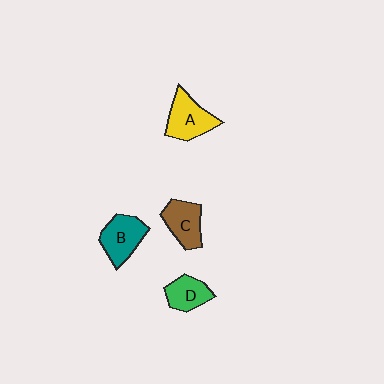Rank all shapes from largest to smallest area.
From largest to smallest: A (yellow), B (teal), C (brown), D (green).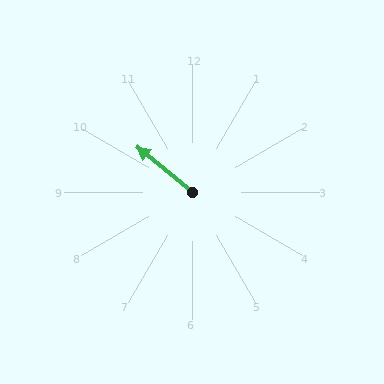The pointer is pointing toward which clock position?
Roughly 10 o'clock.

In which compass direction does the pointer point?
Northwest.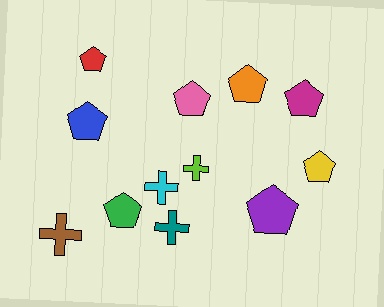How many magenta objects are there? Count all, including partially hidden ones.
There is 1 magenta object.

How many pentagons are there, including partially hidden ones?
There are 8 pentagons.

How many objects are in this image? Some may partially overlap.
There are 12 objects.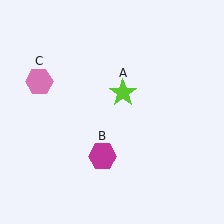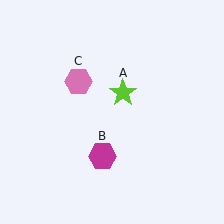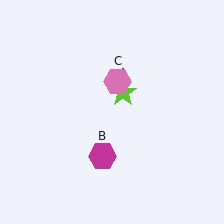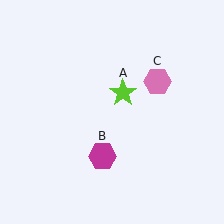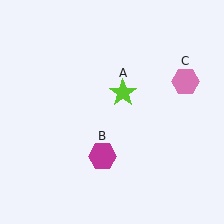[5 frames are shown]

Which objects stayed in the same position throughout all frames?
Lime star (object A) and magenta hexagon (object B) remained stationary.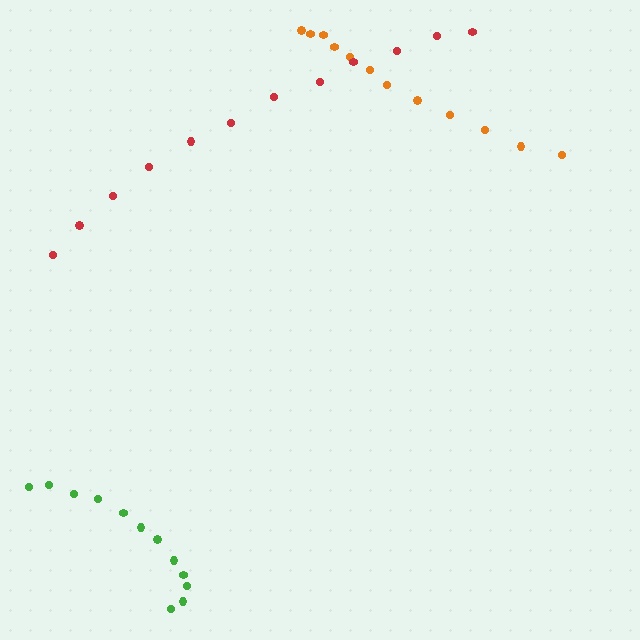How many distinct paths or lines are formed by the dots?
There are 3 distinct paths.